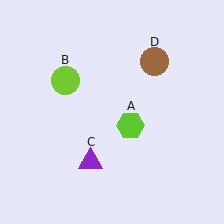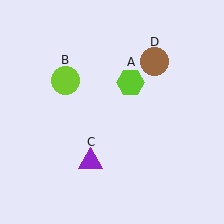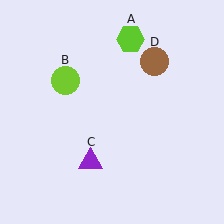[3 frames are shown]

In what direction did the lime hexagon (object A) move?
The lime hexagon (object A) moved up.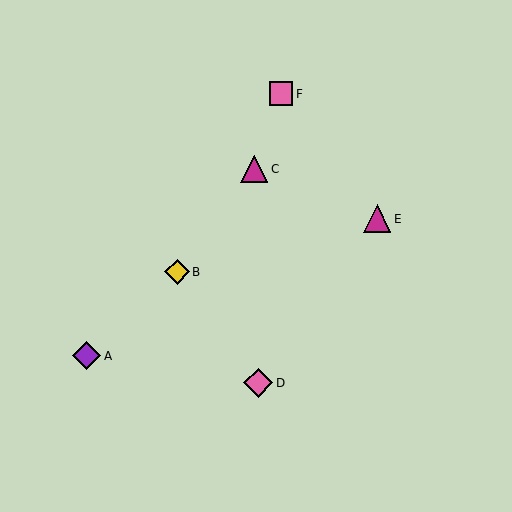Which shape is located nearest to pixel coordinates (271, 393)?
The pink diamond (labeled D) at (258, 383) is nearest to that location.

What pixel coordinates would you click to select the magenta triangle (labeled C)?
Click at (254, 169) to select the magenta triangle C.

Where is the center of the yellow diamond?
The center of the yellow diamond is at (177, 272).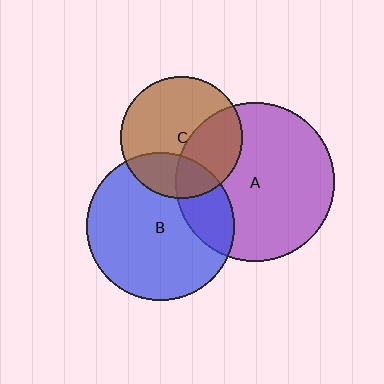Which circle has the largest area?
Circle A (purple).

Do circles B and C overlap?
Yes.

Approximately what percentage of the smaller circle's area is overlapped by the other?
Approximately 25%.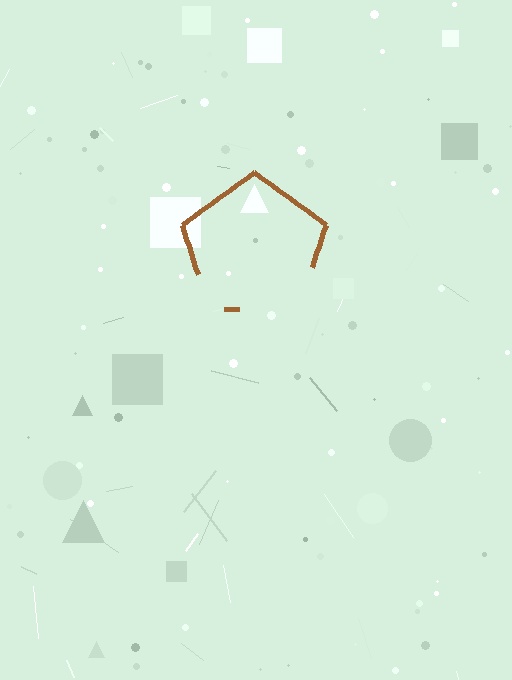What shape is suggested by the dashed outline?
The dashed outline suggests a pentagon.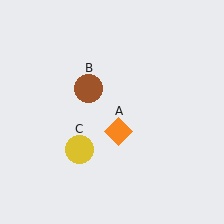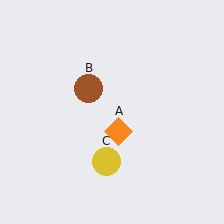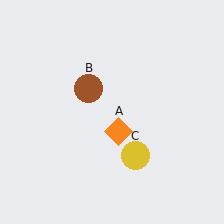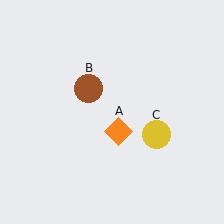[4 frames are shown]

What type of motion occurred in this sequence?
The yellow circle (object C) rotated counterclockwise around the center of the scene.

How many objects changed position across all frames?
1 object changed position: yellow circle (object C).